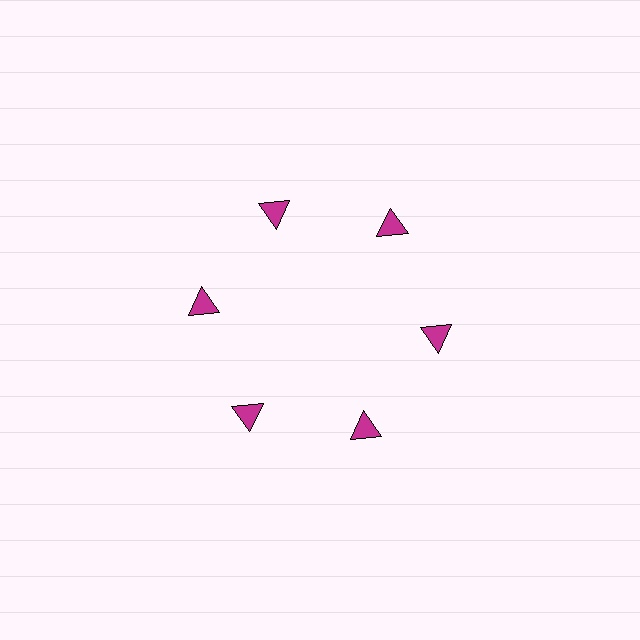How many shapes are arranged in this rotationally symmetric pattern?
There are 6 shapes, arranged in 6 groups of 1.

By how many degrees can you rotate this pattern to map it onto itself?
The pattern maps onto itself every 60 degrees of rotation.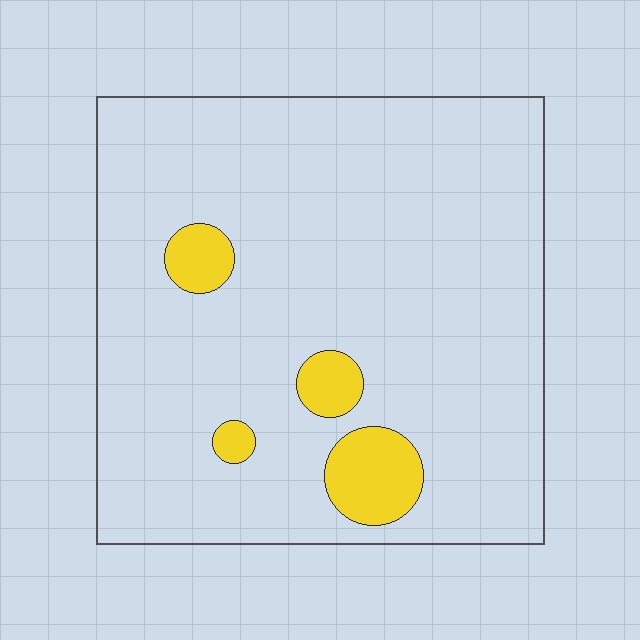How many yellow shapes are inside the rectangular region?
4.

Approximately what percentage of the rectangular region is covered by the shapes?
Approximately 10%.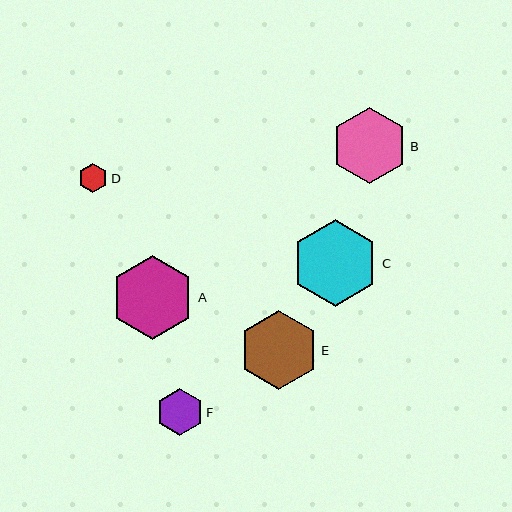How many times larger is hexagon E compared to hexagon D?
Hexagon E is approximately 2.7 times the size of hexagon D.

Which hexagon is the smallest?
Hexagon D is the smallest with a size of approximately 29 pixels.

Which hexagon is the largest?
Hexagon C is the largest with a size of approximately 87 pixels.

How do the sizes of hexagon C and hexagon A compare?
Hexagon C and hexagon A are approximately the same size.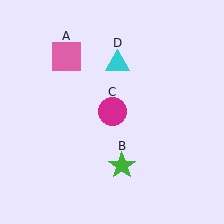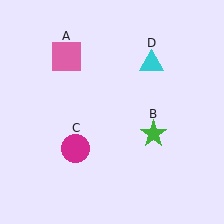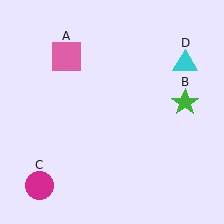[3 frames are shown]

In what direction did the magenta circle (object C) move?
The magenta circle (object C) moved down and to the left.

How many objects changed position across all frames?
3 objects changed position: green star (object B), magenta circle (object C), cyan triangle (object D).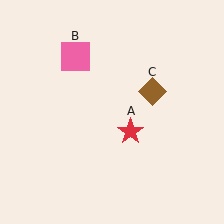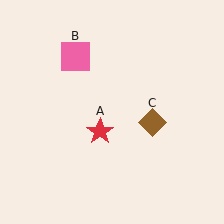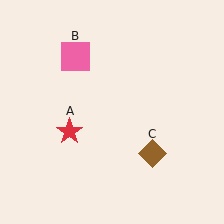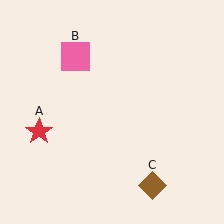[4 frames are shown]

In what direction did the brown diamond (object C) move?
The brown diamond (object C) moved down.